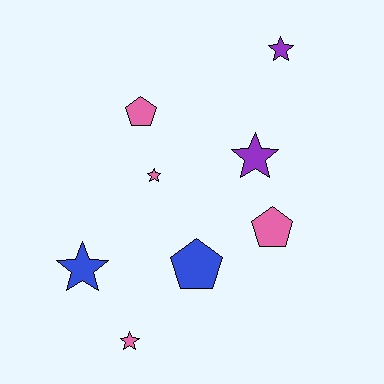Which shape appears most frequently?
Star, with 5 objects.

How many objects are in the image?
There are 8 objects.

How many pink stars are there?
There are 2 pink stars.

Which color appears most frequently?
Pink, with 4 objects.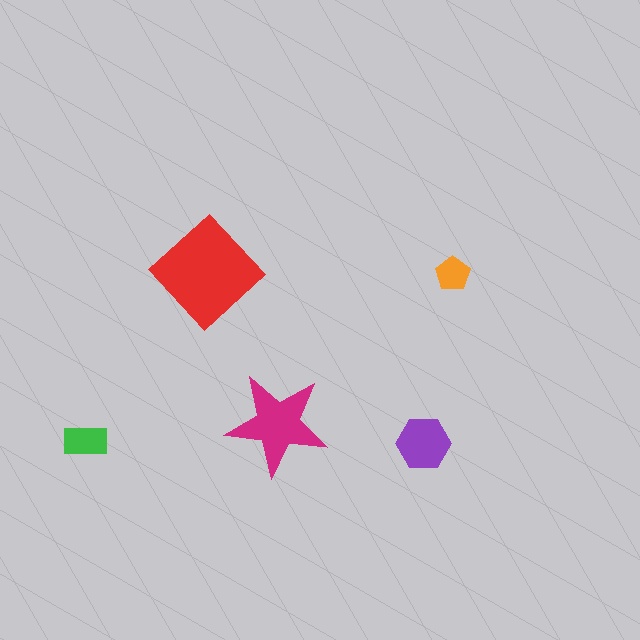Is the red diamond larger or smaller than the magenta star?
Larger.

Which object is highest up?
The red diamond is topmost.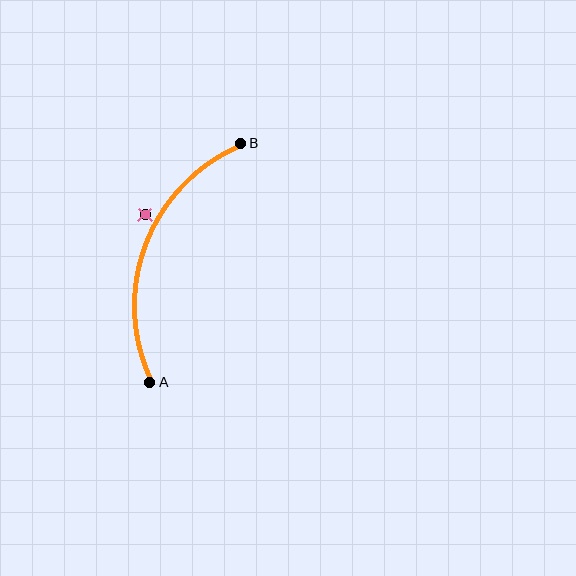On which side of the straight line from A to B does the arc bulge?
The arc bulges to the left of the straight line connecting A and B.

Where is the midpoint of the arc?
The arc midpoint is the point on the curve farthest from the straight line joining A and B. It sits to the left of that line.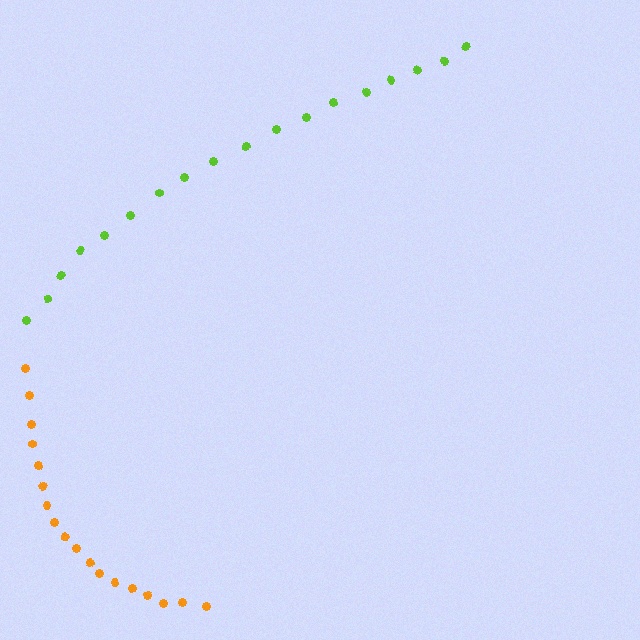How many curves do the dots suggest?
There are 2 distinct paths.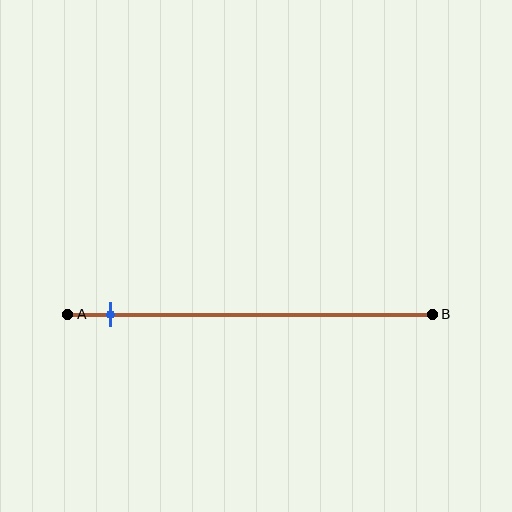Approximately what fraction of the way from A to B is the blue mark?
The blue mark is approximately 10% of the way from A to B.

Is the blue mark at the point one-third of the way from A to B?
No, the mark is at about 10% from A, not at the 33% one-third point.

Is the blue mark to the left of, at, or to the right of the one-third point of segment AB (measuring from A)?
The blue mark is to the left of the one-third point of segment AB.